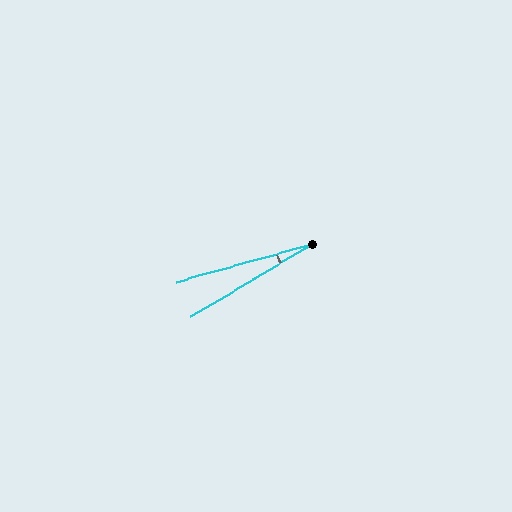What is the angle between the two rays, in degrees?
Approximately 16 degrees.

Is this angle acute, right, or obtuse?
It is acute.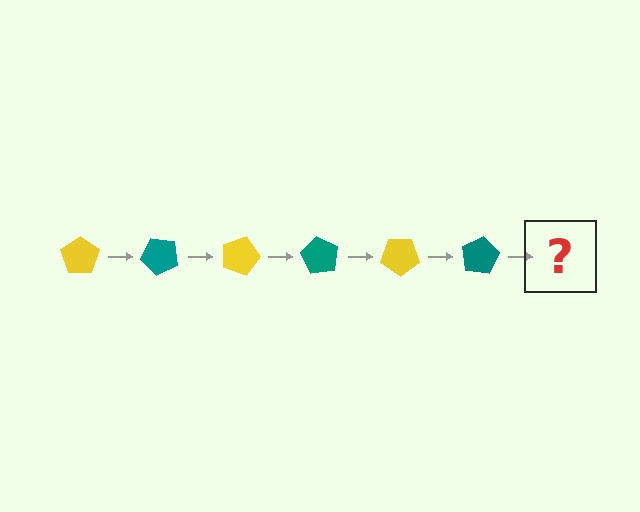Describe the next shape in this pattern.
It should be a yellow pentagon, rotated 270 degrees from the start.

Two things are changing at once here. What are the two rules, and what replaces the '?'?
The two rules are that it rotates 45 degrees each step and the color cycles through yellow and teal. The '?' should be a yellow pentagon, rotated 270 degrees from the start.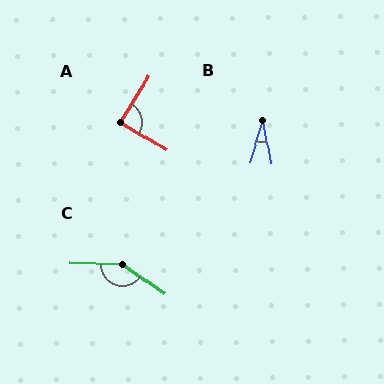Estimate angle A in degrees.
Approximately 91 degrees.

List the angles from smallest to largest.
B (27°), A (91°), C (146°).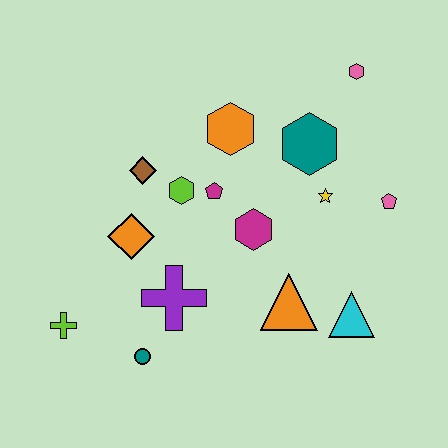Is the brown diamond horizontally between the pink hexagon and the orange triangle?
No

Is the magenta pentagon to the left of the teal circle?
No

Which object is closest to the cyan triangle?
The orange triangle is closest to the cyan triangle.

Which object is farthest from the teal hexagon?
The lime cross is farthest from the teal hexagon.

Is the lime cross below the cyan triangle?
Yes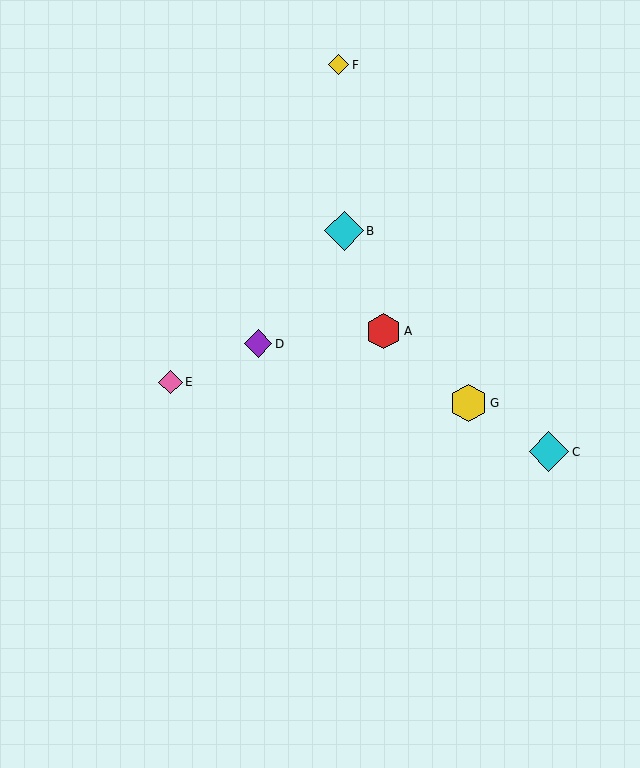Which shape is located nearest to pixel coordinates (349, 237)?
The cyan diamond (labeled B) at (344, 231) is nearest to that location.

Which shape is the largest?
The cyan diamond (labeled C) is the largest.